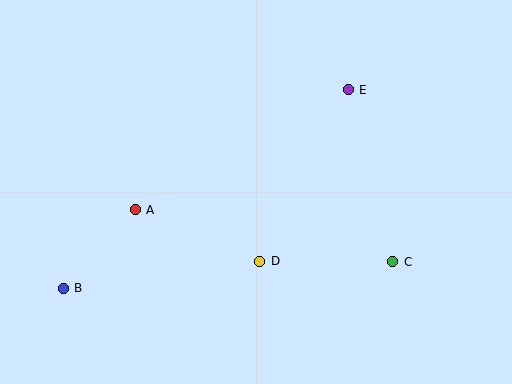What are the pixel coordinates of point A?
Point A is at (135, 210).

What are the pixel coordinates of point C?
Point C is at (393, 262).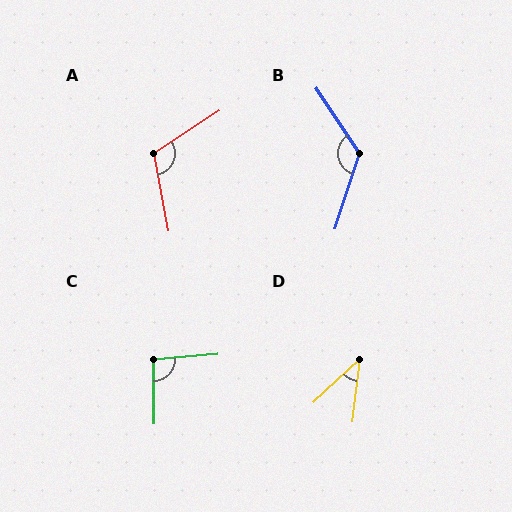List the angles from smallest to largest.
D (40°), C (95°), A (112°), B (129°).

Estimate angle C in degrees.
Approximately 95 degrees.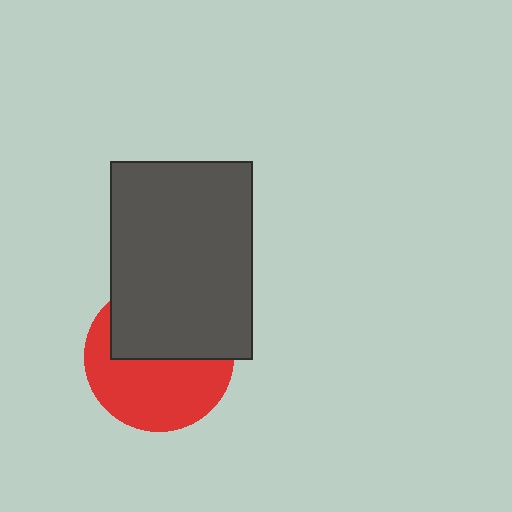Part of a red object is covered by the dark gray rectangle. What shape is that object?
It is a circle.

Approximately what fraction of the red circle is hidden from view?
Roughly 46% of the red circle is hidden behind the dark gray rectangle.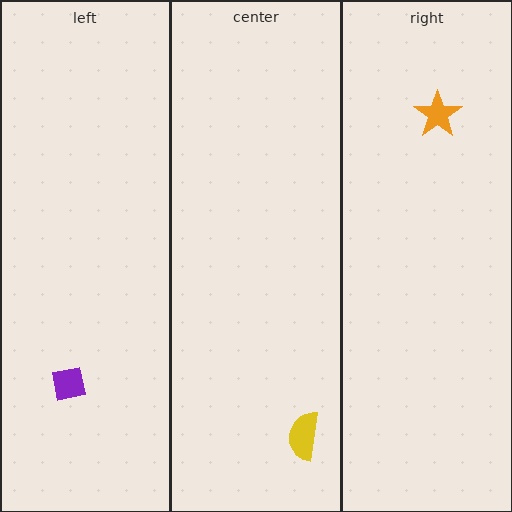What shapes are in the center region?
The yellow semicircle.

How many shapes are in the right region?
1.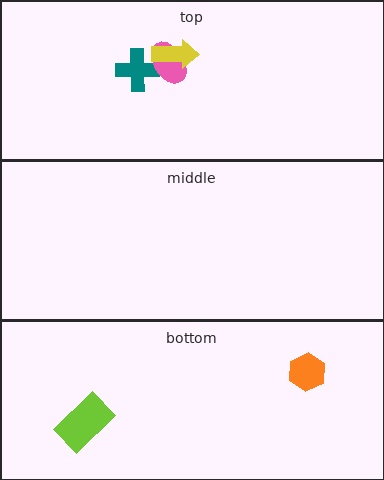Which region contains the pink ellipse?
The top region.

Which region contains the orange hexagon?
The bottom region.